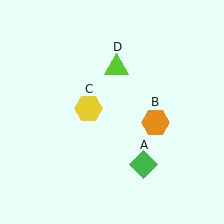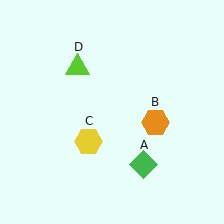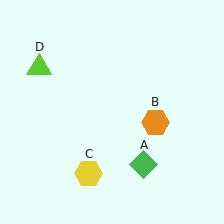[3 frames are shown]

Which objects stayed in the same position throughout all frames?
Green diamond (object A) and orange hexagon (object B) remained stationary.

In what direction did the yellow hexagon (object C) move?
The yellow hexagon (object C) moved down.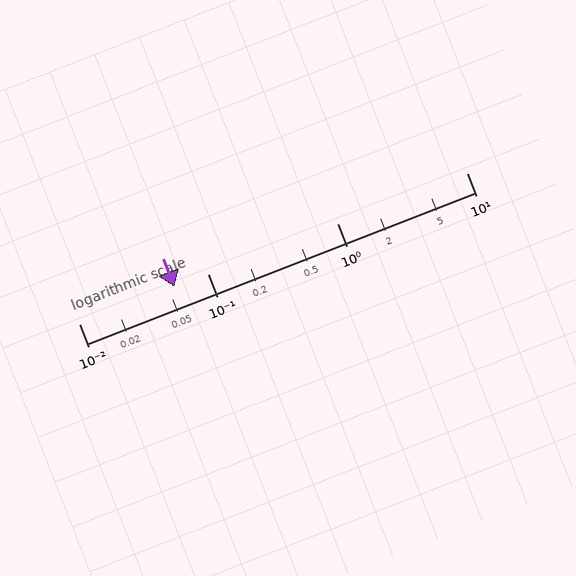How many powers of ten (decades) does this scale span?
The scale spans 3 decades, from 0.01 to 10.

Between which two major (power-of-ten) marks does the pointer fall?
The pointer is between 0.01 and 0.1.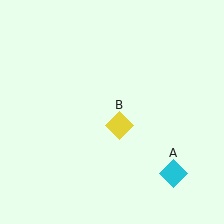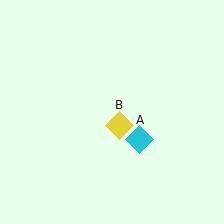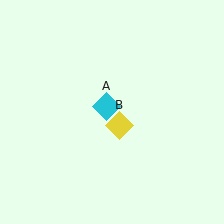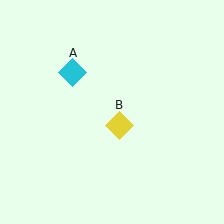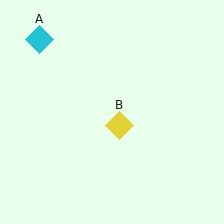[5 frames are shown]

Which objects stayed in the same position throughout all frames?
Yellow diamond (object B) remained stationary.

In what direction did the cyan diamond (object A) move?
The cyan diamond (object A) moved up and to the left.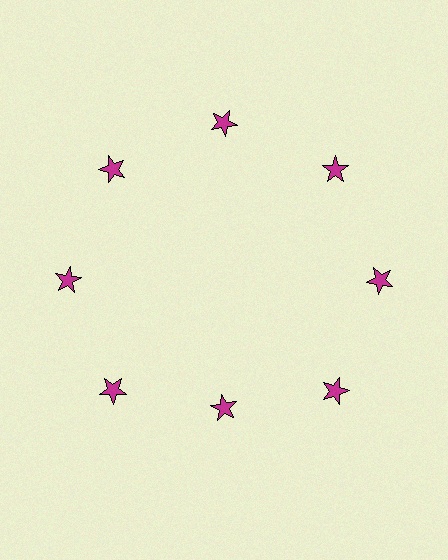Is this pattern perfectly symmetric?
No. The 8 magenta stars are arranged in a ring, but one element near the 6 o'clock position is pulled inward toward the center, breaking the 8-fold rotational symmetry.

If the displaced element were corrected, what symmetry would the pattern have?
It would have 8-fold rotational symmetry — the pattern would map onto itself every 45 degrees.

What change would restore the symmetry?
The symmetry would be restored by moving it outward, back onto the ring so that all 8 stars sit at equal angles and equal distance from the center.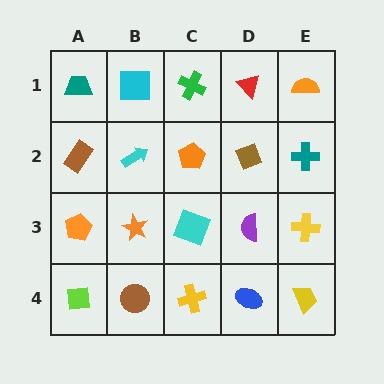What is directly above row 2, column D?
A red triangle.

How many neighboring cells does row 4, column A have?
2.